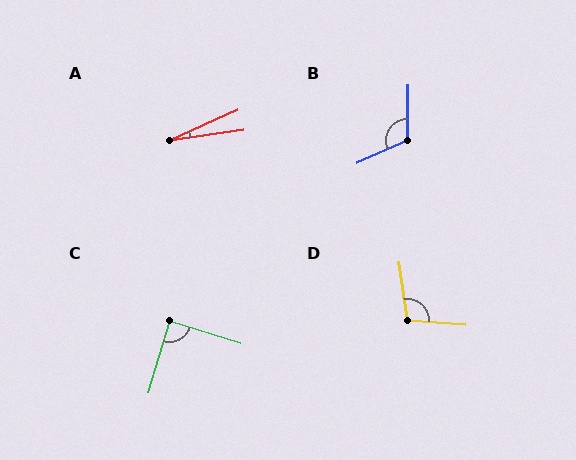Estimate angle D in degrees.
Approximately 103 degrees.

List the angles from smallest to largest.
A (16°), C (89°), D (103°), B (115°).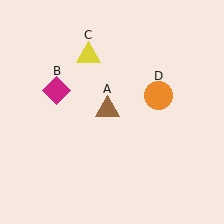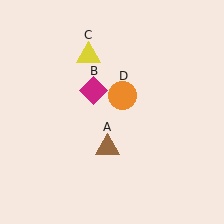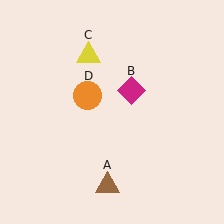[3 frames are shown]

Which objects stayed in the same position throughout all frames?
Yellow triangle (object C) remained stationary.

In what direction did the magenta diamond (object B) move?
The magenta diamond (object B) moved right.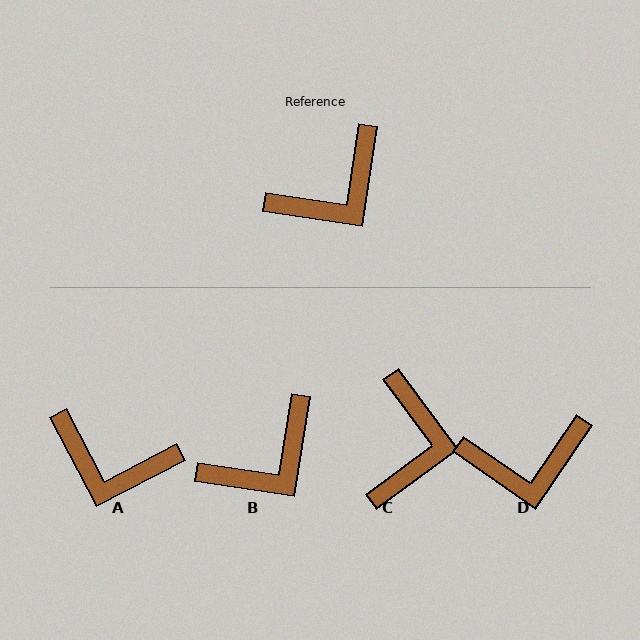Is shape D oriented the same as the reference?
No, it is off by about 26 degrees.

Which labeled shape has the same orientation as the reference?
B.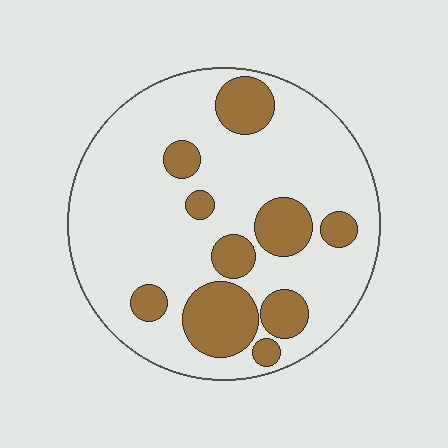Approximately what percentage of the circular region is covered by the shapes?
Approximately 25%.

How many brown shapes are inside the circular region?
10.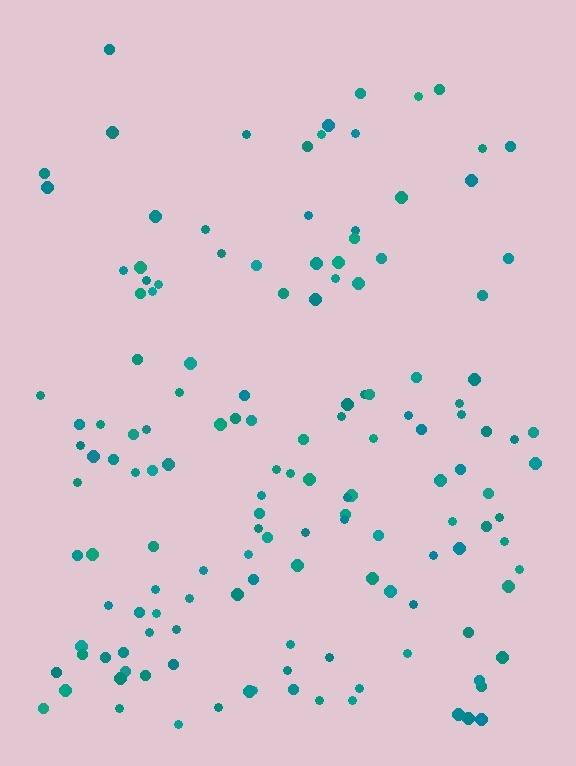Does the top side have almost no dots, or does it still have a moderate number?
Still a moderate number, just noticeably fewer than the bottom.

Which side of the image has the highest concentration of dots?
The bottom.